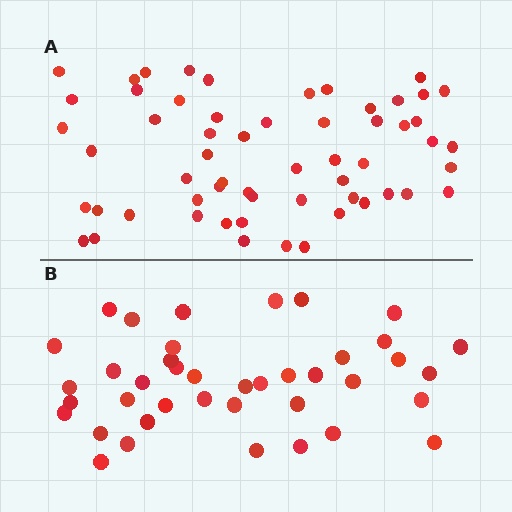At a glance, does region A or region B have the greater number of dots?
Region A (the top region) has more dots.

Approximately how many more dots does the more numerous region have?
Region A has approximately 20 more dots than region B.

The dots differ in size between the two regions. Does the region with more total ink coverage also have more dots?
No. Region B has more total ink coverage because its dots are larger, but region A actually contains more individual dots. Total area can be misleading — the number of items is what matters here.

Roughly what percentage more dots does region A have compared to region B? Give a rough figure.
About 45% more.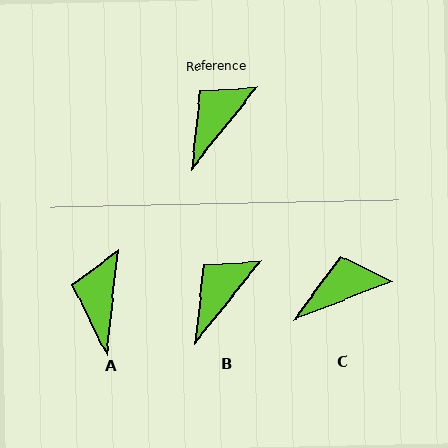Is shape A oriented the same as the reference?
No, it is off by about 32 degrees.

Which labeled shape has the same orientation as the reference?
B.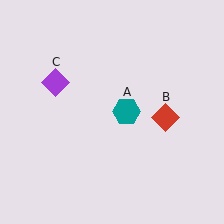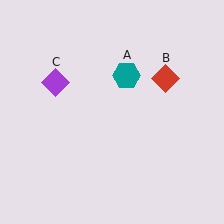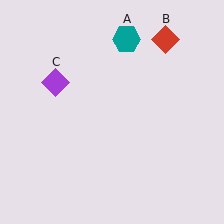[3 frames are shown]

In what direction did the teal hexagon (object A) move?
The teal hexagon (object A) moved up.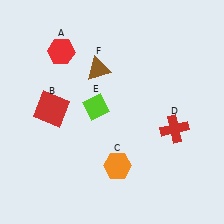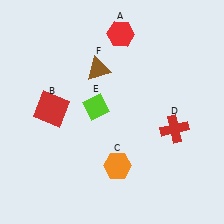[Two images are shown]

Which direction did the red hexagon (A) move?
The red hexagon (A) moved right.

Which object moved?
The red hexagon (A) moved right.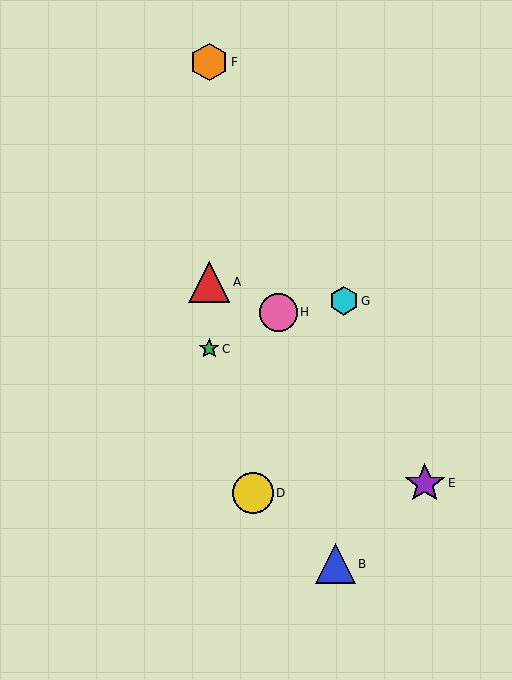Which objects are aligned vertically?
Objects A, C, F are aligned vertically.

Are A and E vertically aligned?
No, A is at x≈209 and E is at x≈425.